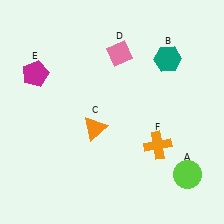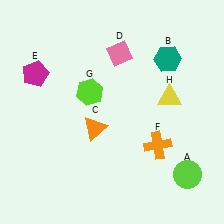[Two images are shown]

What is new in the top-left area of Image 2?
A lime hexagon (G) was added in the top-left area of Image 2.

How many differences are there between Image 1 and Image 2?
There are 2 differences between the two images.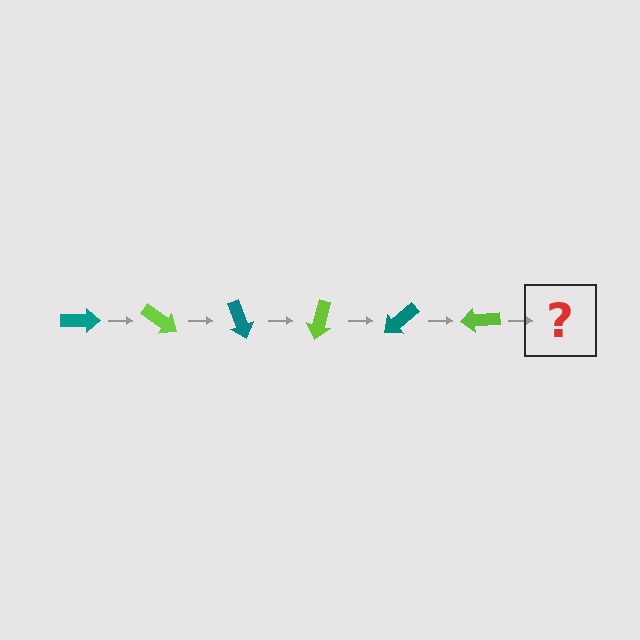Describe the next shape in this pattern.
It should be a teal arrow, rotated 210 degrees from the start.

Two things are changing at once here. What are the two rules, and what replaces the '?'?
The two rules are that it rotates 35 degrees each step and the color cycles through teal and lime. The '?' should be a teal arrow, rotated 210 degrees from the start.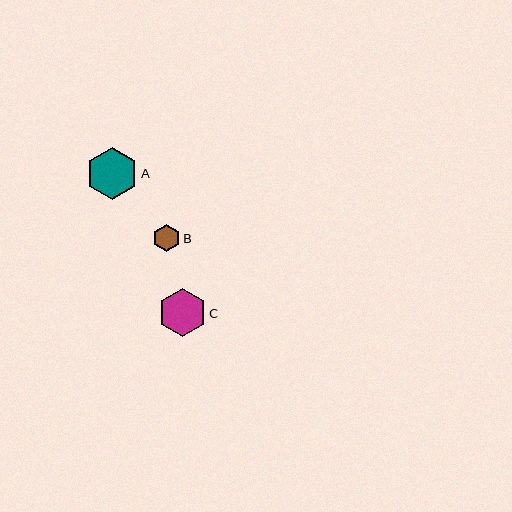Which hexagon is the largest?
Hexagon A is the largest with a size of approximately 52 pixels.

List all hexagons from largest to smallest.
From largest to smallest: A, C, B.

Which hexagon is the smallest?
Hexagon B is the smallest with a size of approximately 28 pixels.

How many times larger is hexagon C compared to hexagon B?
Hexagon C is approximately 1.7 times the size of hexagon B.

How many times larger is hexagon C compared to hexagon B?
Hexagon C is approximately 1.7 times the size of hexagon B.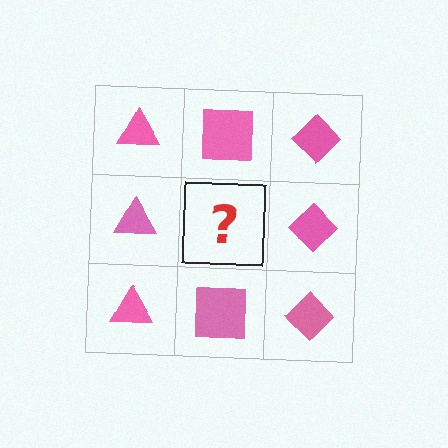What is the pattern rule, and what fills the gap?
The rule is that each column has a consistent shape. The gap should be filled with a pink square.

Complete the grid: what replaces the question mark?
The question mark should be replaced with a pink square.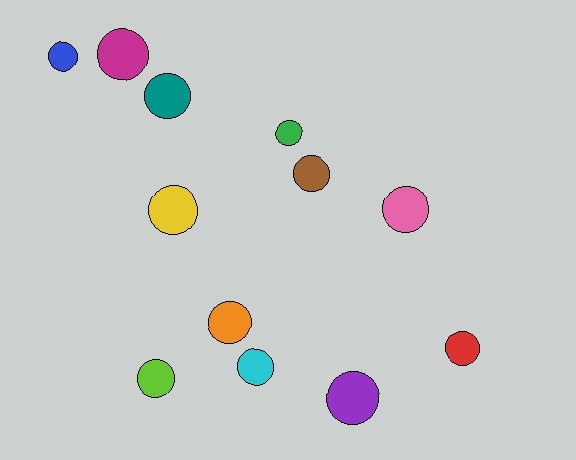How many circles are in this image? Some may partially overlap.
There are 12 circles.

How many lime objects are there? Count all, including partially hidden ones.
There is 1 lime object.